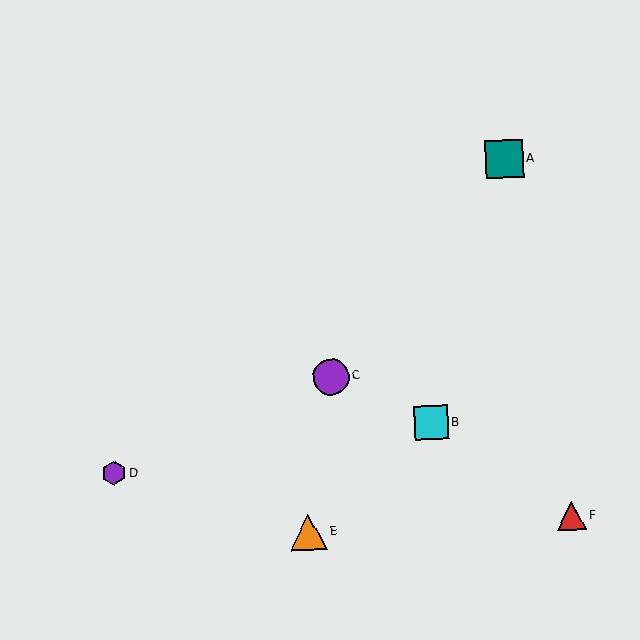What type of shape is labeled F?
Shape F is a red triangle.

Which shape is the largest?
The teal square (labeled A) is the largest.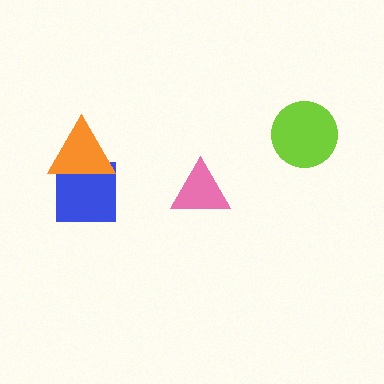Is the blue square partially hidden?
Yes, it is partially covered by another shape.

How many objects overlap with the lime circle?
0 objects overlap with the lime circle.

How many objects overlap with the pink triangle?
0 objects overlap with the pink triangle.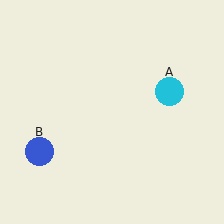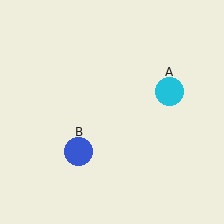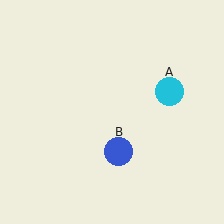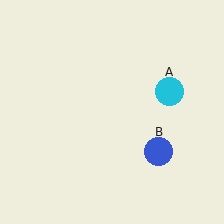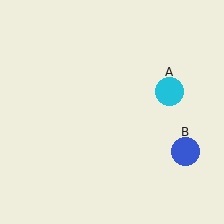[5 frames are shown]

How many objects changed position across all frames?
1 object changed position: blue circle (object B).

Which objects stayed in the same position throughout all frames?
Cyan circle (object A) remained stationary.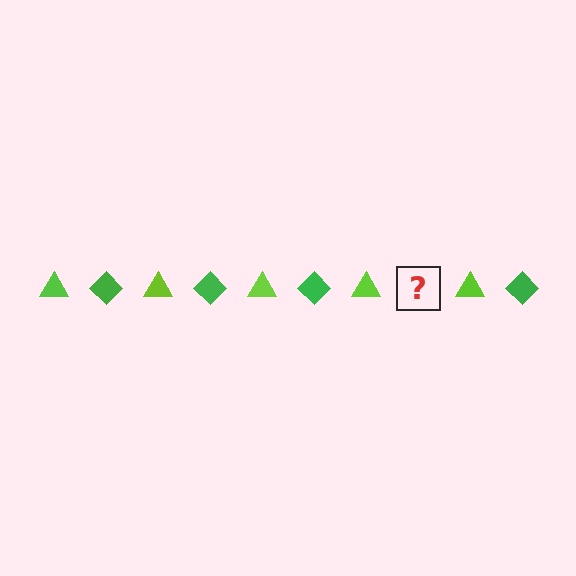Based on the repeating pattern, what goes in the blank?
The blank should be a green diamond.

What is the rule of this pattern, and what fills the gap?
The rule is that the pattern alternates between lime triangle and green diamond. The gap should be filled with a green diamond.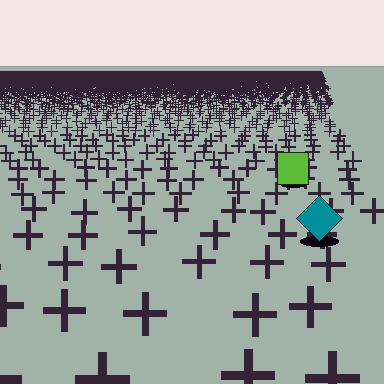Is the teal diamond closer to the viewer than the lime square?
Yes. The teal diamond is closer — you can tell from the texture gradient: the ground texture is coarser near it.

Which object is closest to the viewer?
The teal diamond is closest. The texture marks near it are larger and more spread out.